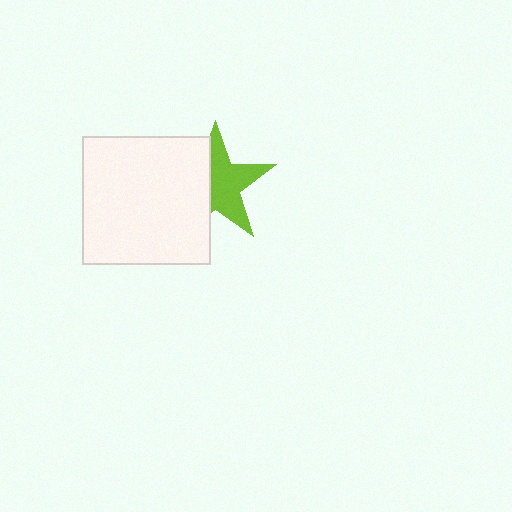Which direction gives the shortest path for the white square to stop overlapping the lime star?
Moving left gives the shortest separation.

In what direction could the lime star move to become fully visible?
The lime star could move right. That would shift it out from behind the white square entirely.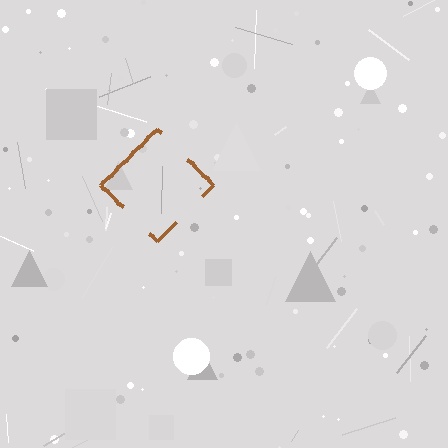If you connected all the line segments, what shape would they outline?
They would outline a diamond.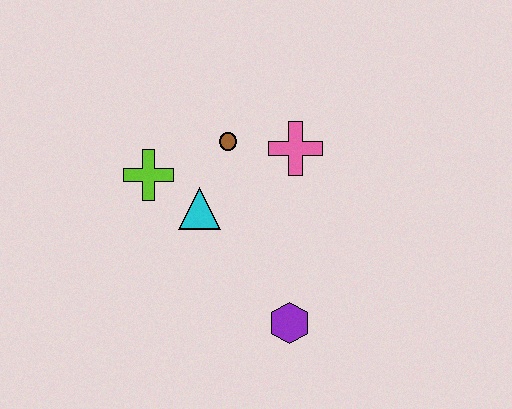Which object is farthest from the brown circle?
The purple hexagon is farthest from the brown circle.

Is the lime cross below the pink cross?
Yes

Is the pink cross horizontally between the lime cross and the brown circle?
No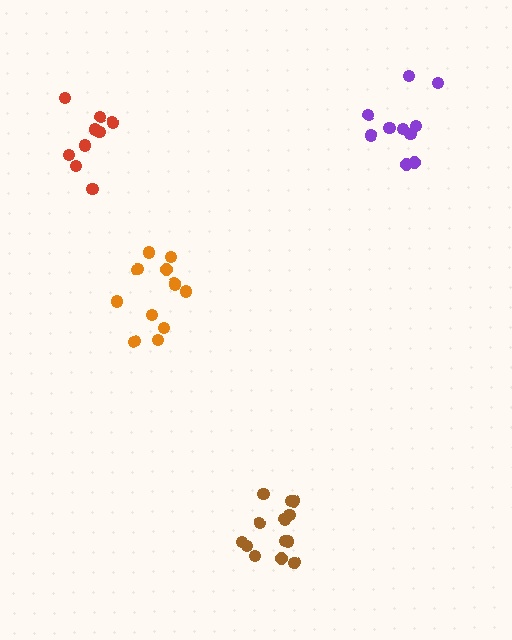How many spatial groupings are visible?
There are 4 spatial groupings.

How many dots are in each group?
Group 1: 10 dots, Group 2: 13 dots, Group 3: 12 dots, Group 4: 9 dots (44 total).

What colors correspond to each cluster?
The clusters are colored: purple, brown, orange, red.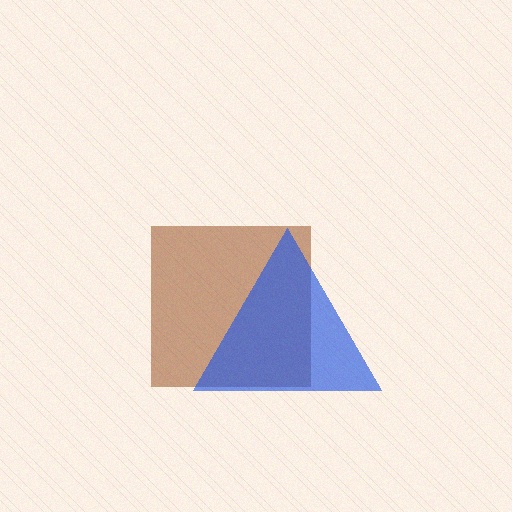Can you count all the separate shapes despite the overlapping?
Yes, there are 2 separate shapes.